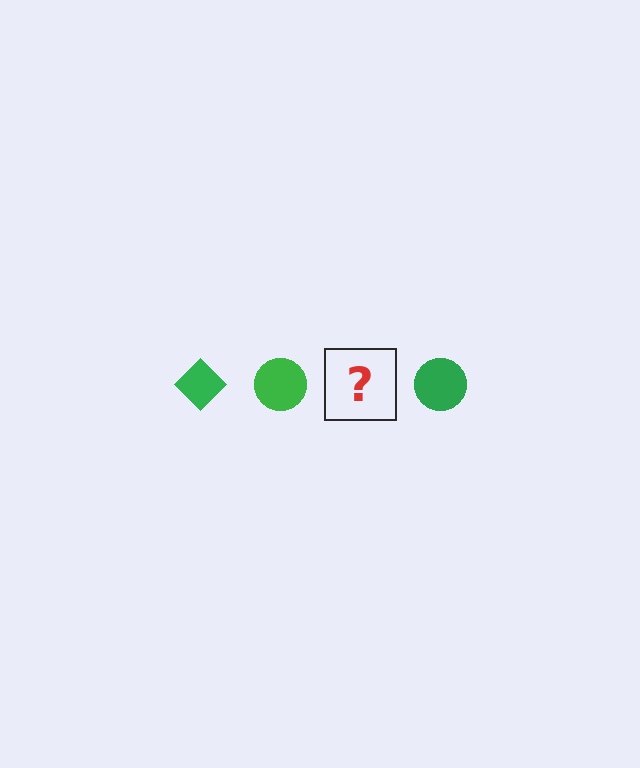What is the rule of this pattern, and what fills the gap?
The rule is that the pattern cycles through diamond, circle shapes in green. The gap should be filled with a green diamond.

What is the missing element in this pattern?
The missing element is a green diamond.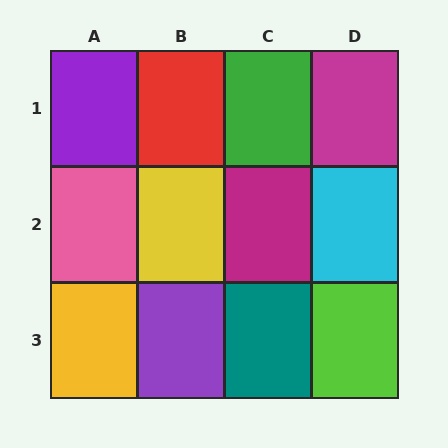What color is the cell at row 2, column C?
Magenta.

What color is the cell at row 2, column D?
Cyan.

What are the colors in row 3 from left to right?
Yellow, purple, teal, lime.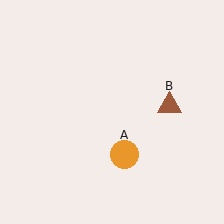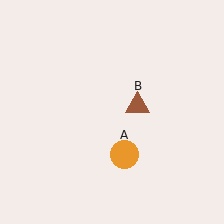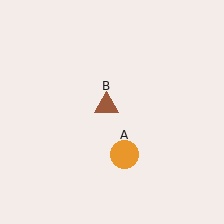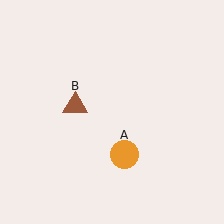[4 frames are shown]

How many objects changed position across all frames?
1 object changed position: brown triangle (object B).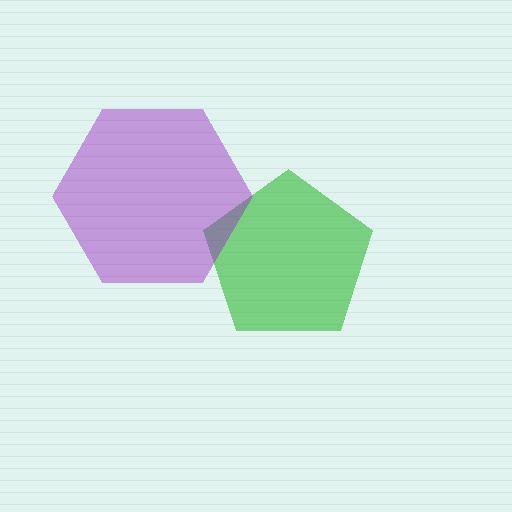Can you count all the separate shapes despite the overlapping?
Yes, there are 2 separate shapes.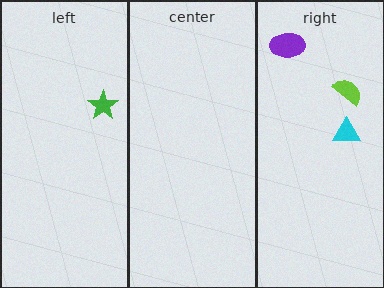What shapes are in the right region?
The lime semicircle, the cyan triangle, the purple ellipse.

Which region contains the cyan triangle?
The right region.